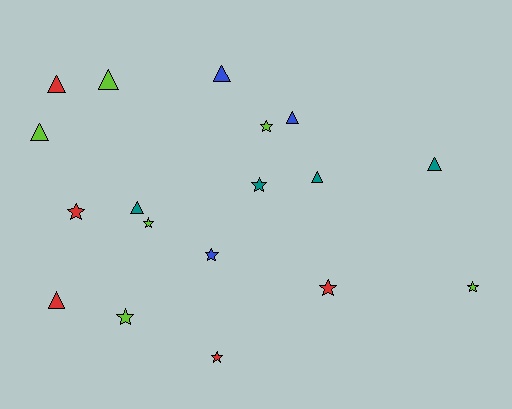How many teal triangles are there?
There are 3 teal triangles.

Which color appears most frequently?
Lime, with 6 objects.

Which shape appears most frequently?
Star, with 9 objects.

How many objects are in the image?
There are 18 objects.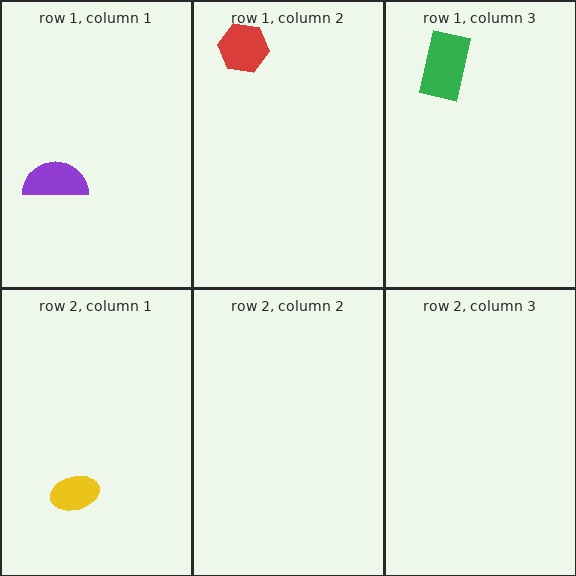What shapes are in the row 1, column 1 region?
The purple semicircle.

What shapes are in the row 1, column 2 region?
The red hexagon.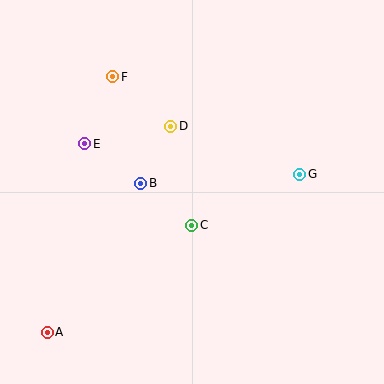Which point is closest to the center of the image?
Point C at (192, 225) is closest to the center.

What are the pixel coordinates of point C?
Point C is at (192, 225).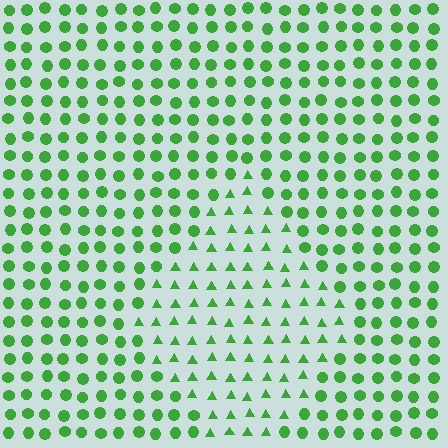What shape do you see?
I see a diamond.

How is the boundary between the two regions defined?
The boundary is defined by a change in element shape: triangles inside vs. circles outside. All elements share the same color and spacing.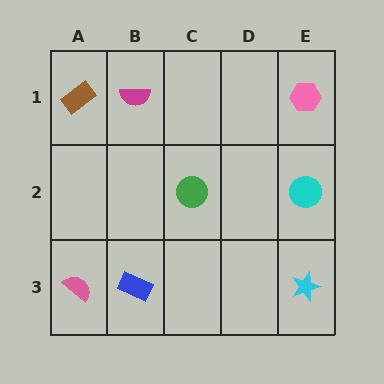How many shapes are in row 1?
3 shapes.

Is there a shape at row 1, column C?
No, that cell is empty.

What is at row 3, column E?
A cyan star.